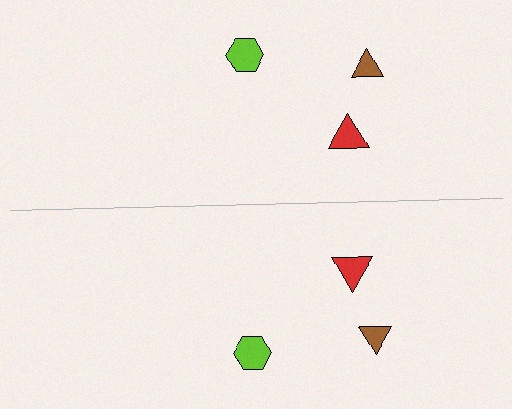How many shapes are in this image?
There are 6 shapes in this image.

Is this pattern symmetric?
Yes, this pattern has bilateral (reflection) symmetry.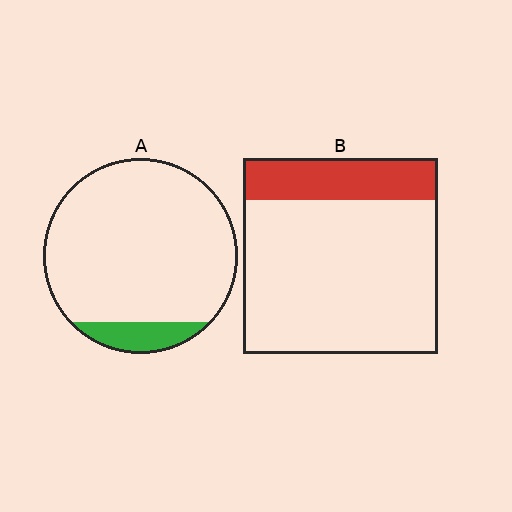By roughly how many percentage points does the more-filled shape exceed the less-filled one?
By roughly 10 percentage points (B over A).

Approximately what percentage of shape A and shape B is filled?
A is approximately 10% and B is approximately 20%.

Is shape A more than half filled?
No.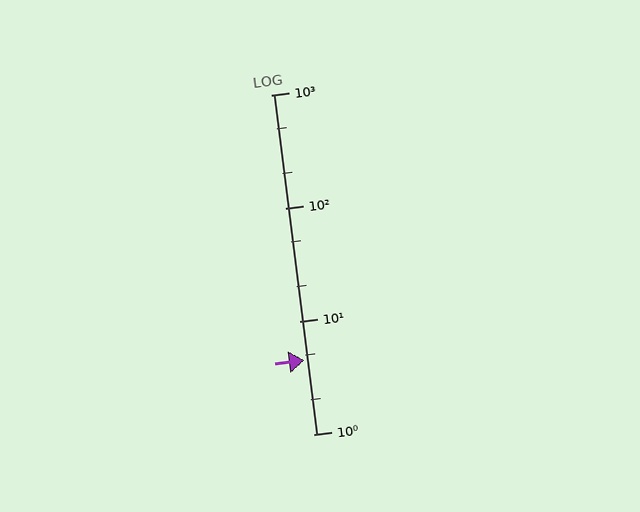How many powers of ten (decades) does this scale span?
The scale spans 3 decades, from 1 to 1000.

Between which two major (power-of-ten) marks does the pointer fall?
The pointer is between 1 and 10.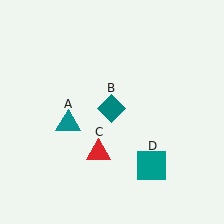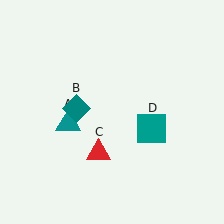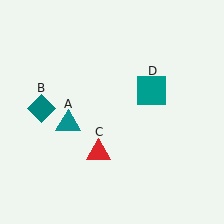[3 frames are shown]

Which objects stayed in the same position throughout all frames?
Teal triangle (object A) and red triangle (object C) remained stationary.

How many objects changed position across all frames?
2 objects changed position: teal diamond (object B), teal square (object D).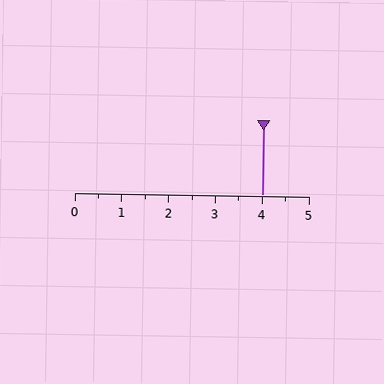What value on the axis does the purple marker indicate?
The marker indicates approximately 4.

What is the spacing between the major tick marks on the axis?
The major ticks are spaced 1 apart.